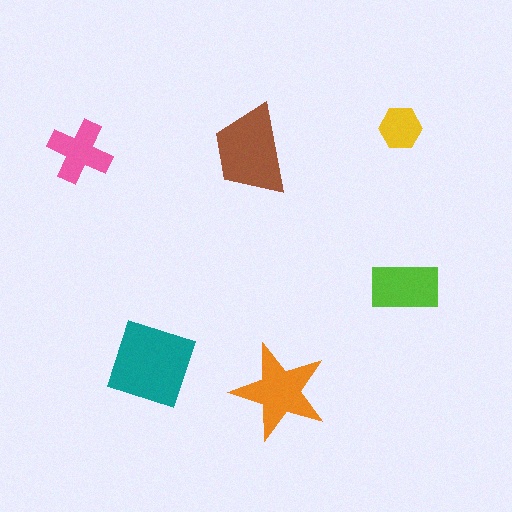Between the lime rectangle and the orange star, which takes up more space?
The orange star.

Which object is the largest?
The teal diamond.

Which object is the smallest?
The yellow hexagon.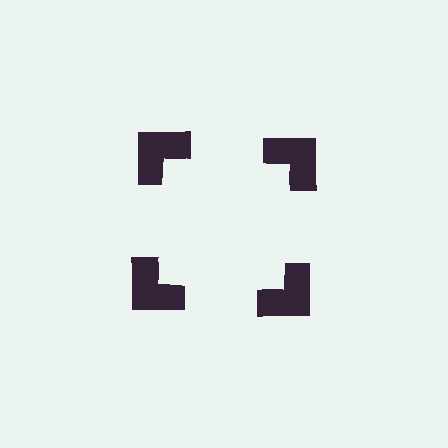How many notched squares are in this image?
There are 4 — one at each vertex of the illusory square.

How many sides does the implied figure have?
4 sides.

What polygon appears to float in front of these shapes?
An illusory square — its edges are inferred from the aligned wedge cuts in the notched squares, not physically drawn.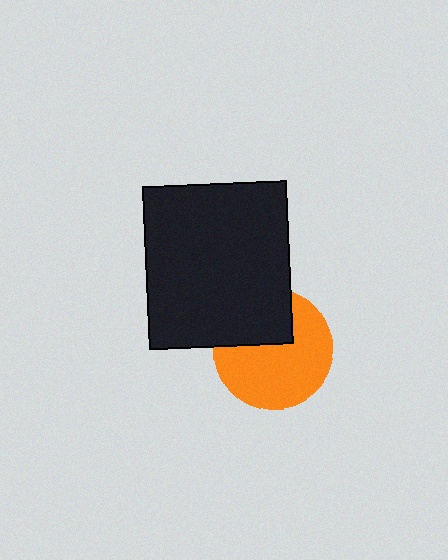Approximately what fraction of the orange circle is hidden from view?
Roughly 33% of the orange circle is hidden behind the black rectangle.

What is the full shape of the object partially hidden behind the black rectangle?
The partially hidden object is an orange circle.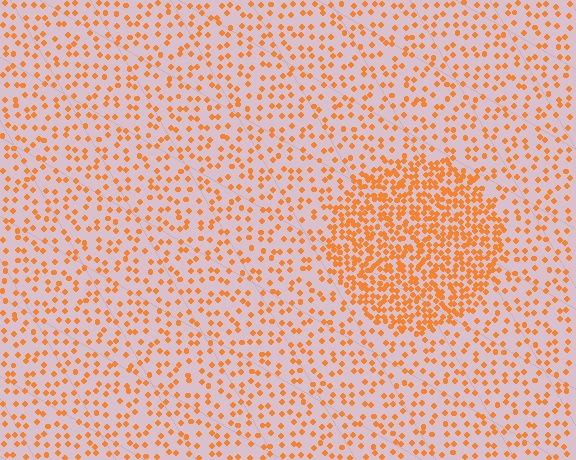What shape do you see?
I see a circle.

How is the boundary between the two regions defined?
The boundary is defined by a change in element density (approximately 2.6x ratio). All elements are the same color, size, and shape.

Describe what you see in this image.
The image contains small orange elements arranged at two different densities. A circle-shaped region is visible where the elements are more densely packed than the surrounding area.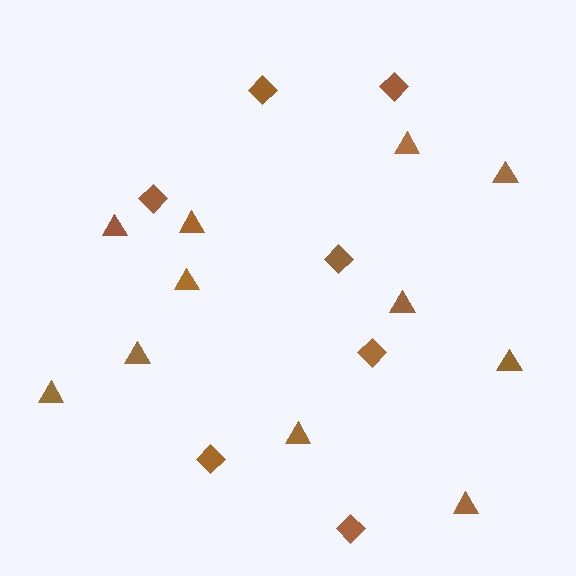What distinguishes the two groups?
There are 2 groups: one group of diamonds (7) and one group of triangles (11).